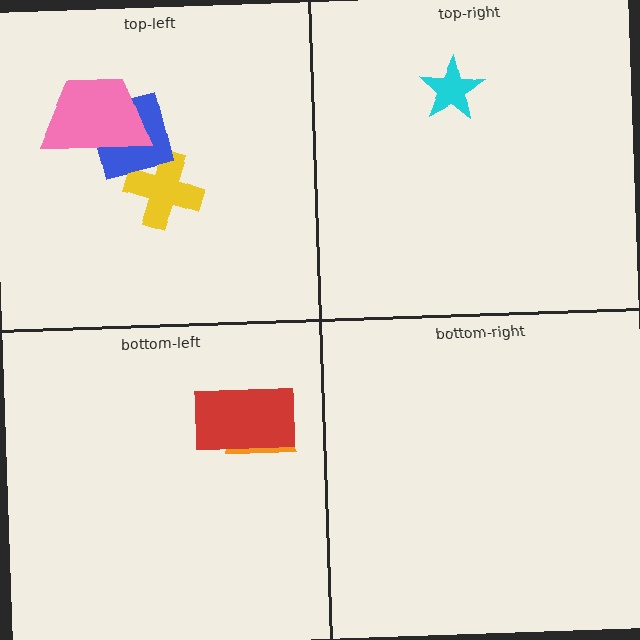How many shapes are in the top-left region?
3.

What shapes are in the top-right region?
The cyan star.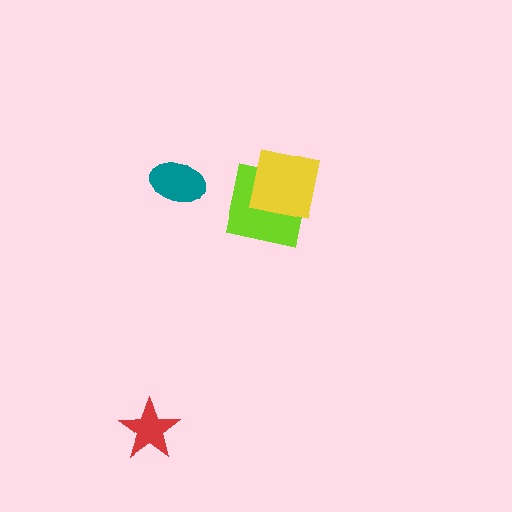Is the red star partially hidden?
No, no other shape covers it.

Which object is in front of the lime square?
The yellow square is in front of the lime square.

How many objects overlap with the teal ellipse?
0 objects overlap with the teal ellipse.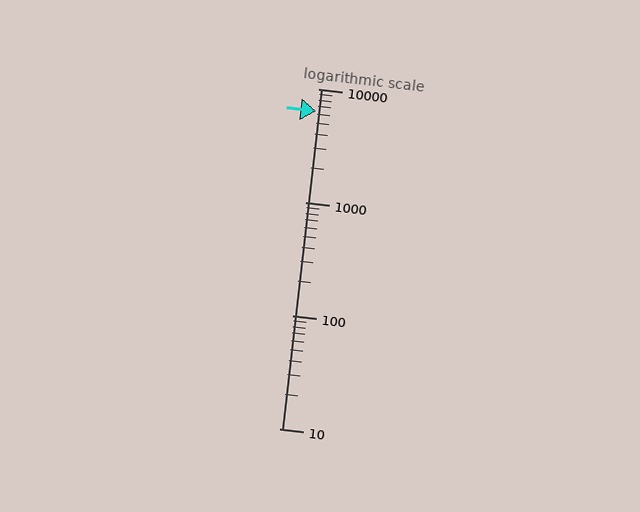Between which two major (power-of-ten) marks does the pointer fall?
The pointer is between 1000 and 10000.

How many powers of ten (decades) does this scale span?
The scale spans 3 decades, from 10 to 10000.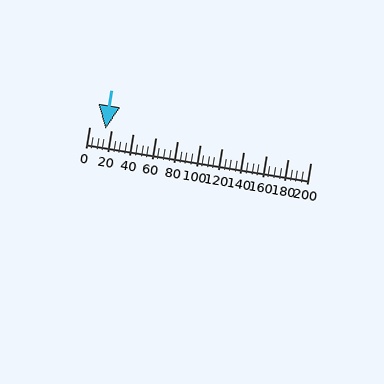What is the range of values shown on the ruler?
The ruler shows values from 0 to 200.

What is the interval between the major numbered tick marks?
The major tick marks are spaced 20 units apart.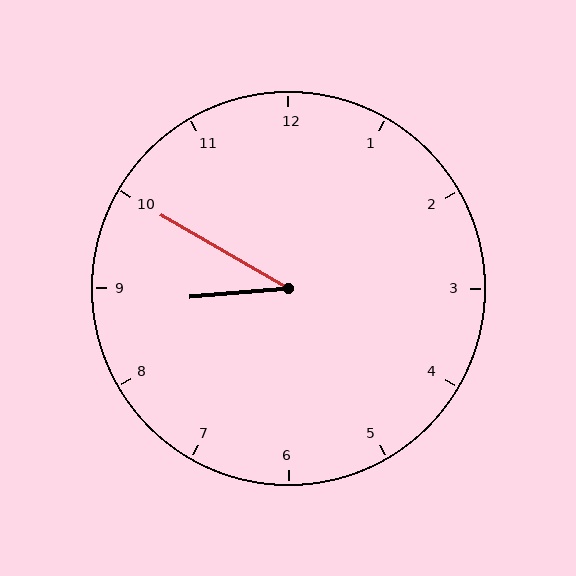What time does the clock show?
8:50.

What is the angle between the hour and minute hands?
Approximately 35 degrees.